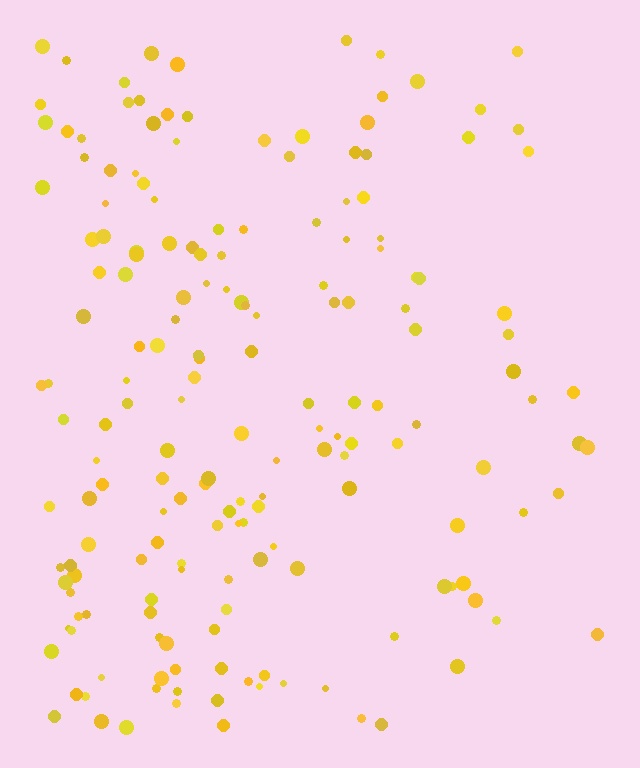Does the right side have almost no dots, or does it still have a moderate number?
Still a moderate number, just noticeably fewer than the left.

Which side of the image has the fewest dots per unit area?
The right.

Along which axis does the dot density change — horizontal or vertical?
Horizontal.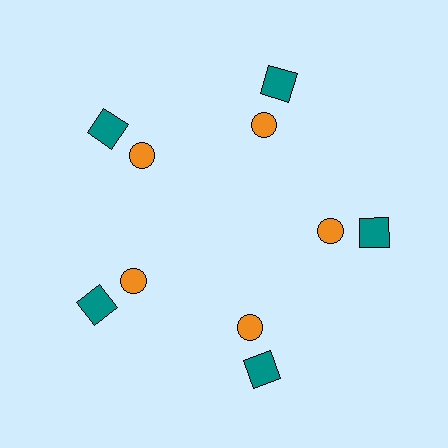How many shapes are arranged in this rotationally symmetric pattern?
There are 10 shapes, arranged in 5 groups of 2.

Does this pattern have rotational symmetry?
Yes, this pattern has 5-fold rotational symmetry. It looks the same after rotating 72 degrees around the center.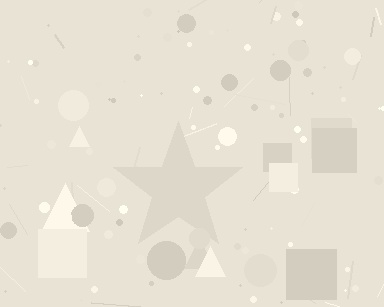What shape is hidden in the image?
A star is hidden in the image.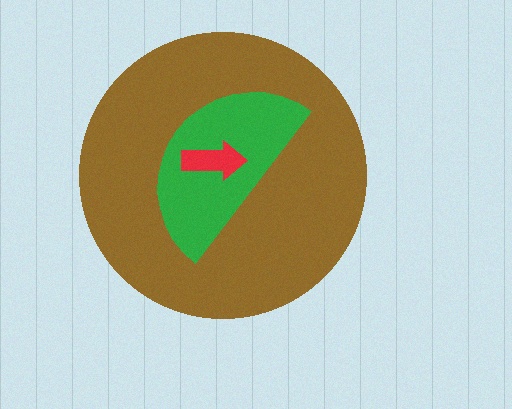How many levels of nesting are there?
3.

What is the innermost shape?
The red arrow.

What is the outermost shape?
The brown circle.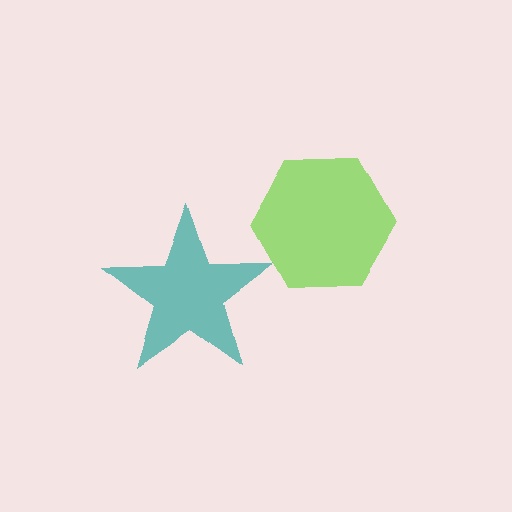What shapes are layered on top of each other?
The layered shapes are: a lime hexagon, a teal star.